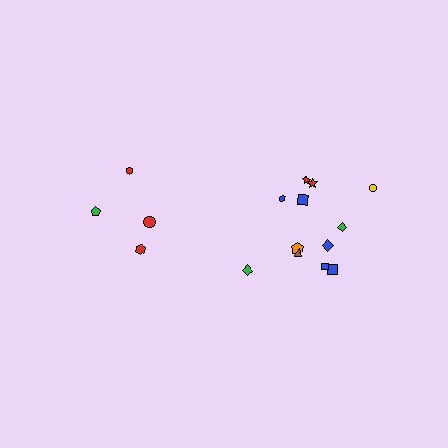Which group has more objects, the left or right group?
The right group.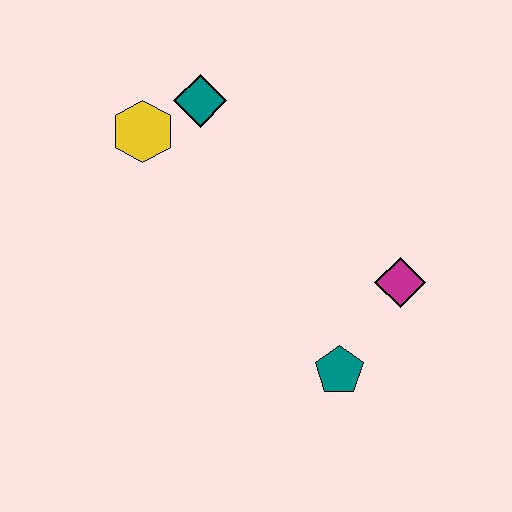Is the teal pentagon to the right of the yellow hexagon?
Yes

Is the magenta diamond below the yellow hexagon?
Yes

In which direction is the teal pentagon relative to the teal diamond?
The teal pentagon is below the teal diamond.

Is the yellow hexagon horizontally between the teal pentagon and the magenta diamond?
No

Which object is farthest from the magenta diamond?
The yellow hexagon is farthest from the magenta diamond.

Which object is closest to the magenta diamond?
The teal pentagon is closest to the magenta diamond.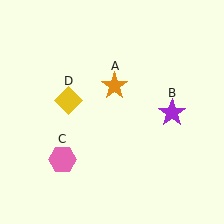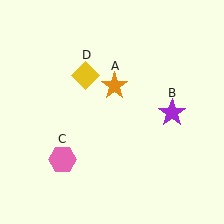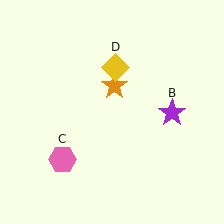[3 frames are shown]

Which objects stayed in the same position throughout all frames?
Orange star (object A) and purple star (object B) and pink hexagon (object C) remained stationary.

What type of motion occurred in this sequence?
The yellow diamond (object D) rotated clockwise around the center of the scene.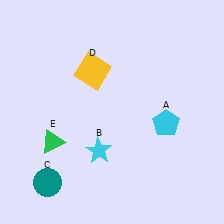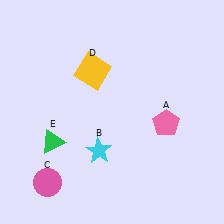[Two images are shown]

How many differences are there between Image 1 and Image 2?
There are 2 differences between the two images.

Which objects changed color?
A changed from cyan to pink. C changed from teal to pink.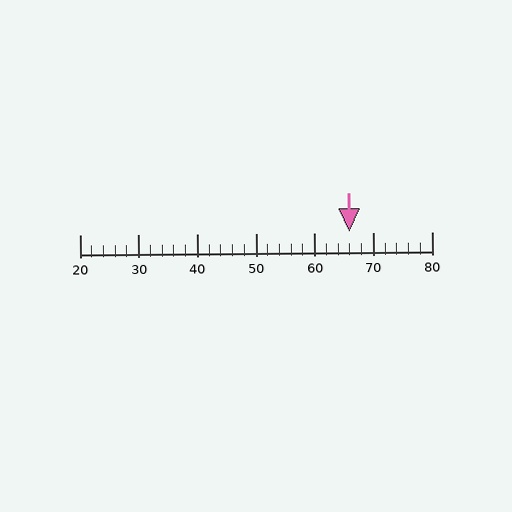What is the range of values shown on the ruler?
The ruler shows values from 20 to 80.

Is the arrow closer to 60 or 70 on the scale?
The arrow is closer to 70.